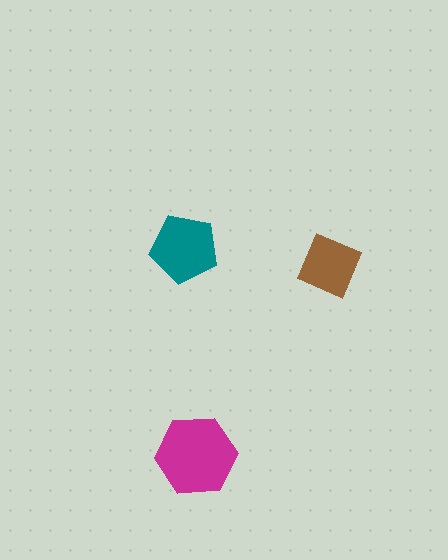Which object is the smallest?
The brown square.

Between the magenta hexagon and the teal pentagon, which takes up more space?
The magenta hexagon.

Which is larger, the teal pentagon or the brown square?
The teal pentagon.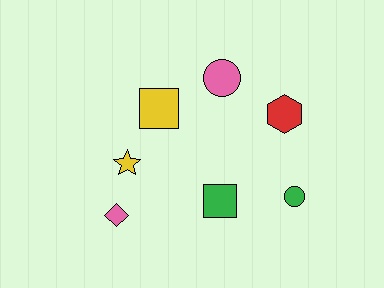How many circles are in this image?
There are 2 circles.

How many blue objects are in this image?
There are no blue objects.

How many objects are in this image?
There are 7 objects.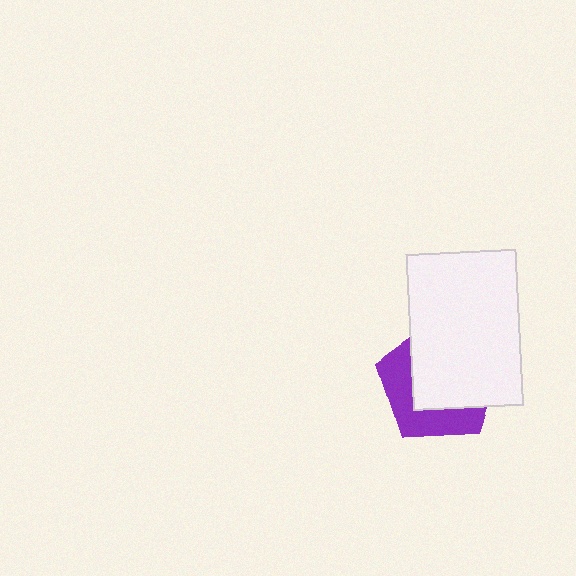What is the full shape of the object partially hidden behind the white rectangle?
The partially hidden object is a purple pentagon.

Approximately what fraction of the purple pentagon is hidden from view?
Roughly 61% of the purple pentagon is hidden behind the white rectangle.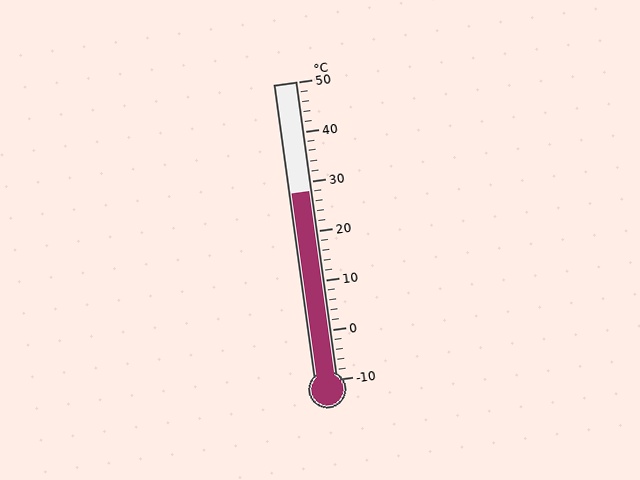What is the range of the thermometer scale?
The thermometer scale ranges from -10°C to 50°C.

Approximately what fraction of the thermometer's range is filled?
The thermometer is filled to approximately 65% of its range.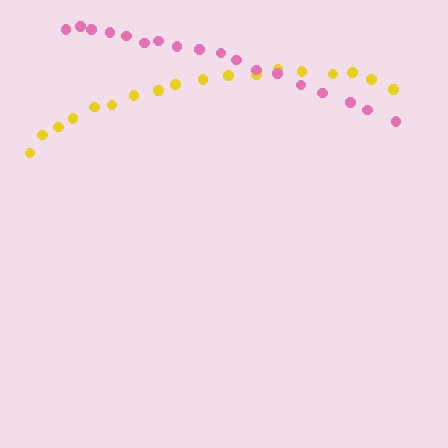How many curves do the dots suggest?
There are 2 distinct paths.